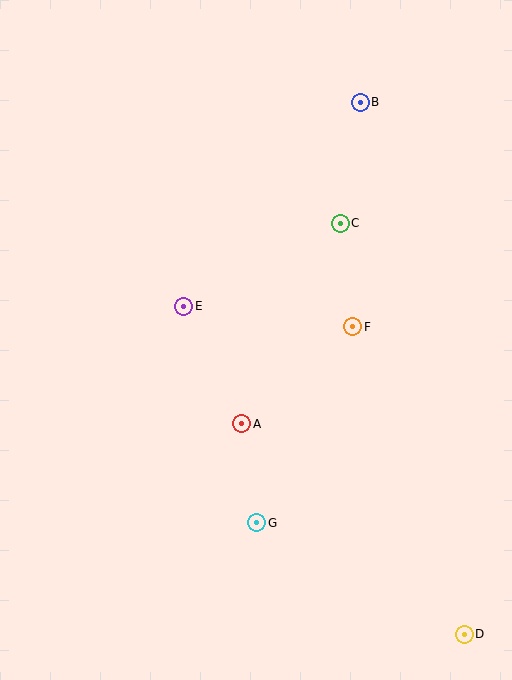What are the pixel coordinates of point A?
Point A is at (242, 424).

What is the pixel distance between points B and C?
The distance between B and C is 123 pixels.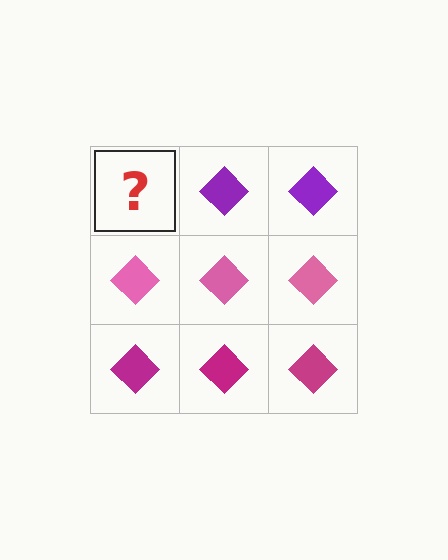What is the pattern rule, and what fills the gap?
The rule is that each row has a consistent color. The gap should be filled with a purple diamond.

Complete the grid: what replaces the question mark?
The question mark should be replaced with a purple diamond.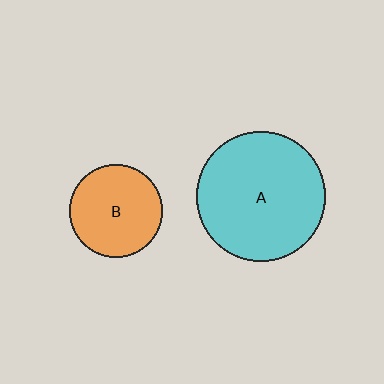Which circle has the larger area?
Circle A (cyan).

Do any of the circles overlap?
No, none of the circles overlap.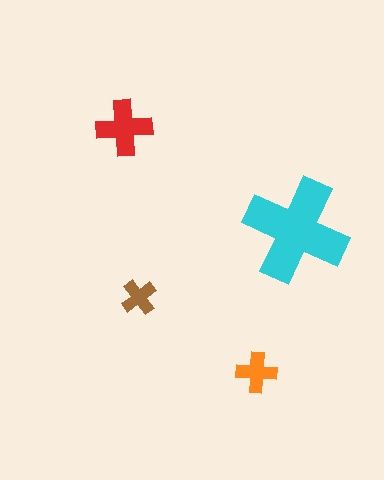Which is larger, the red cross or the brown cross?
The red one.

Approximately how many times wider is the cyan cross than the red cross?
About 2 times wider.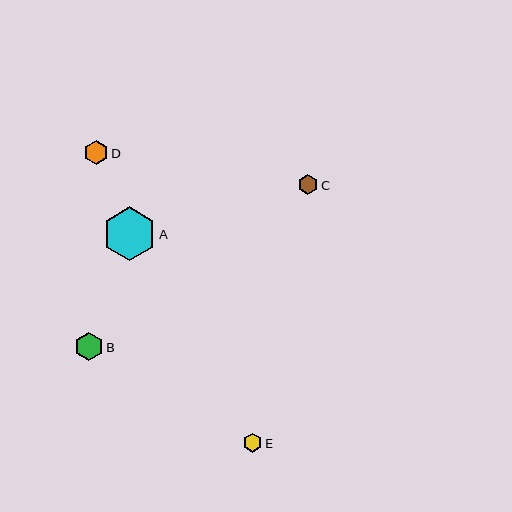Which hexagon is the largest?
Hexagon A is the largest with a size of approximately 54 pixels.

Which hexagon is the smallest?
Hexagon E is the smallest with a size of approximately 19 pixels.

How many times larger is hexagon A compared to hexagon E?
Hexagon A is approximately 2.8 times the size of hexagon E.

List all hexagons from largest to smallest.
From largest to smallest: A, B, D, C, E.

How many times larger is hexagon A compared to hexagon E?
Hexagon A is approximately 2.8 times the size of hexagon E.